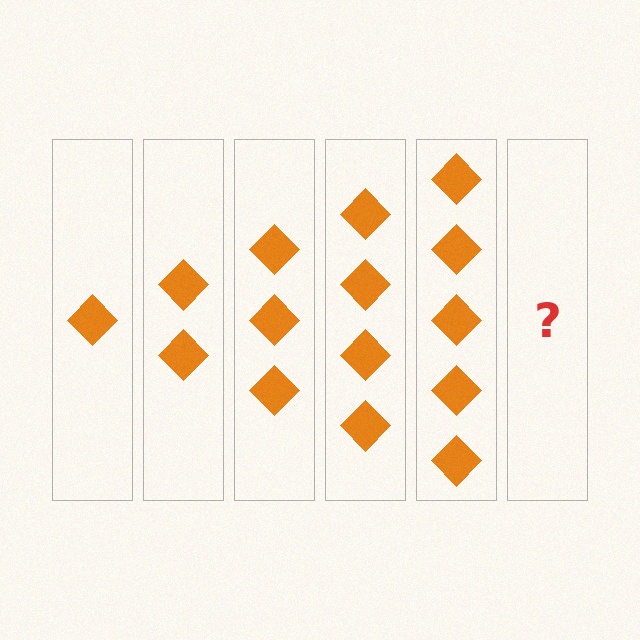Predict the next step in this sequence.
The next step is 6 diamonds.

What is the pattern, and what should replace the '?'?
The pattern is that each step adds one more diamond. The '?' should be 6 diamonds.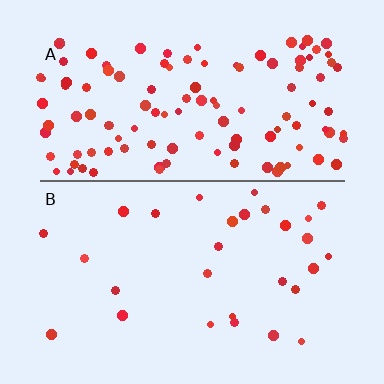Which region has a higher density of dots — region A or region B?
A (the top).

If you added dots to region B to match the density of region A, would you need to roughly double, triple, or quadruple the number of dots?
Approximately quadruple.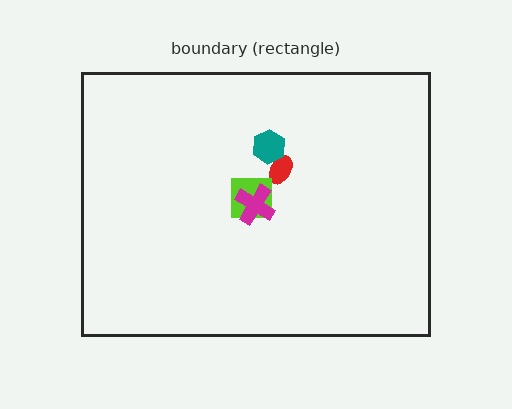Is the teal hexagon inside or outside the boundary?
Inside.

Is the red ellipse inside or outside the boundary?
Inside.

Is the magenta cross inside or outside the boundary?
Inside.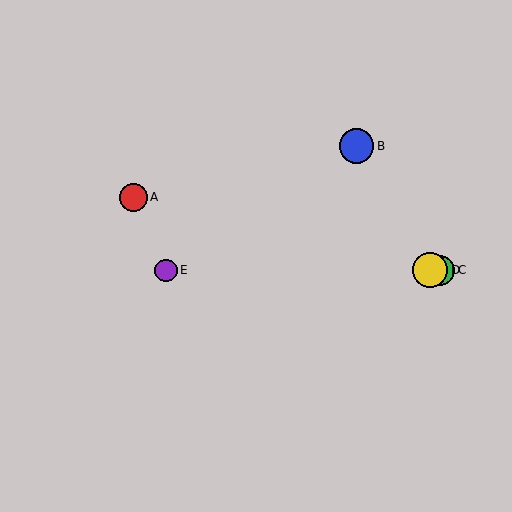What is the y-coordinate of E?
Object E is at y≈270.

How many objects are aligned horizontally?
3 objects (C, D, E) are aligned horizontally.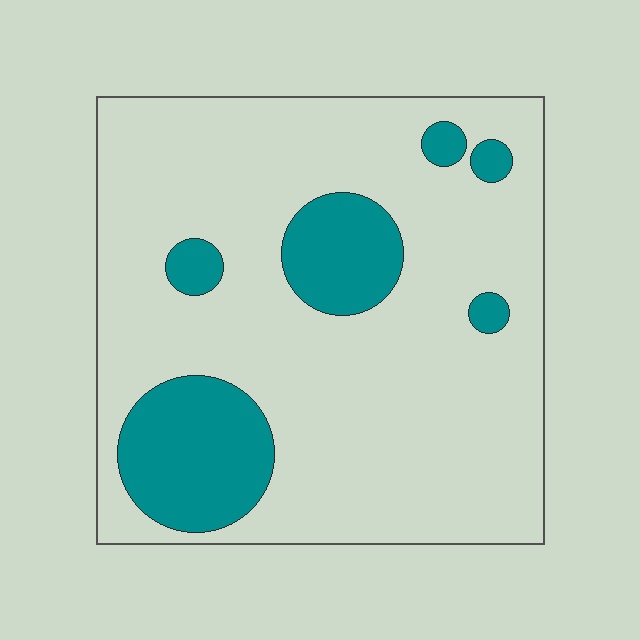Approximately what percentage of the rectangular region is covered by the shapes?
Approximately 20%.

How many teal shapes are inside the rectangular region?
6.